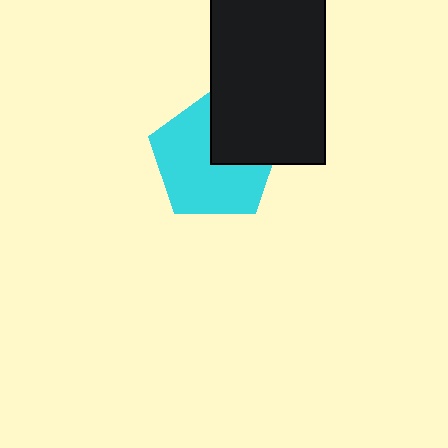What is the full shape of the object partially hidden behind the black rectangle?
The partially hidden object is a cyan pentagon.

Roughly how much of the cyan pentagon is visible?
Most of it is visible (roughly 67%).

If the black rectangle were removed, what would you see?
You would see the complete cyan pentagon.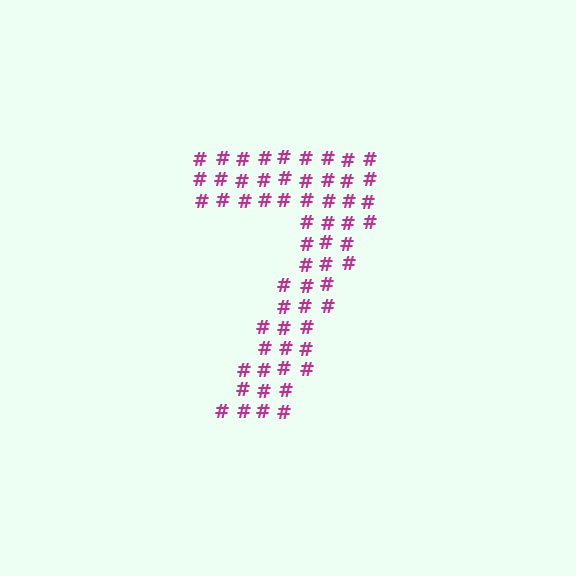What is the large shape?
The large shape is the digit 7.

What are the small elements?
The small elements are hash symbols.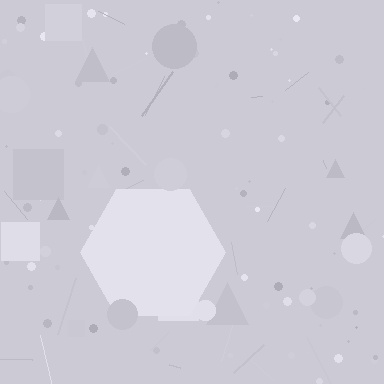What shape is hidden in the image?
A hexagon is hidden in the image.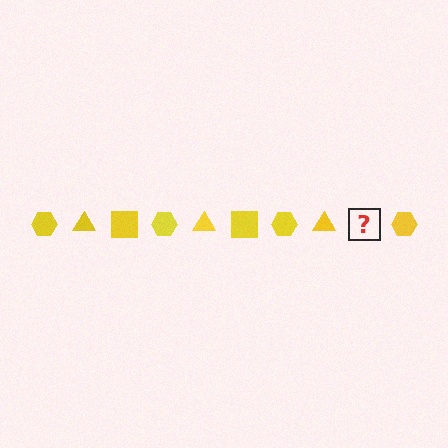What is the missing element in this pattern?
The missing element is a yellow square.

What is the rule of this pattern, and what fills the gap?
The rule is that the pattern cycles through hexagon, triangle, square shapes in yellow. The gap should be filled with a yellow square.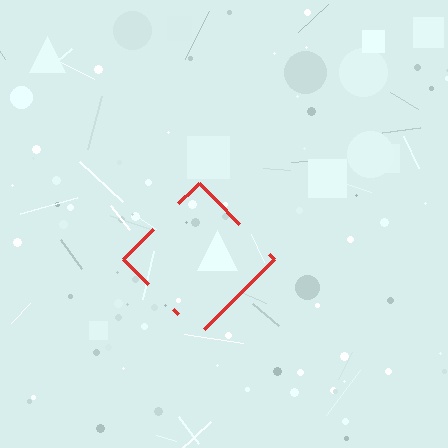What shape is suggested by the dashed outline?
The dashed outline suggests a diamond.